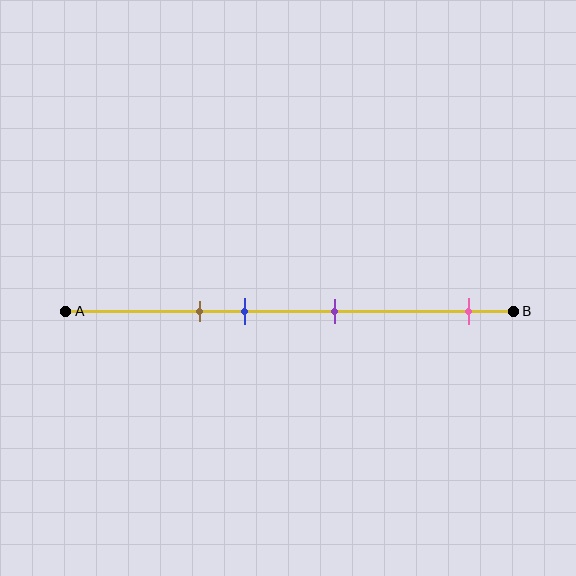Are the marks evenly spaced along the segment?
No, the marks are not evenly spaced.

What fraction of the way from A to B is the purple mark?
The purple mark is approximately 60% (0.6) of the way from A to B.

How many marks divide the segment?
There are 4 marks dividing the segment.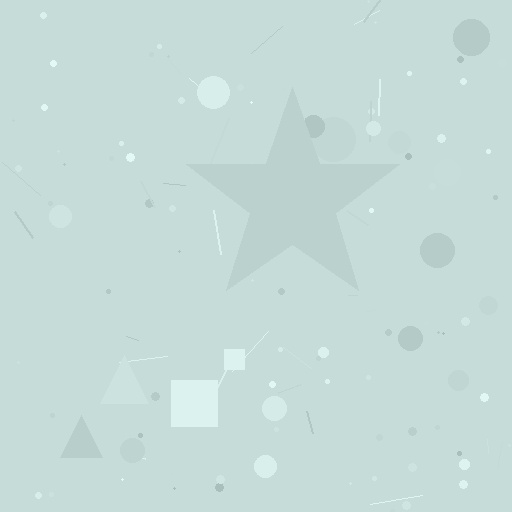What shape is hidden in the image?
A star is hidden in the image.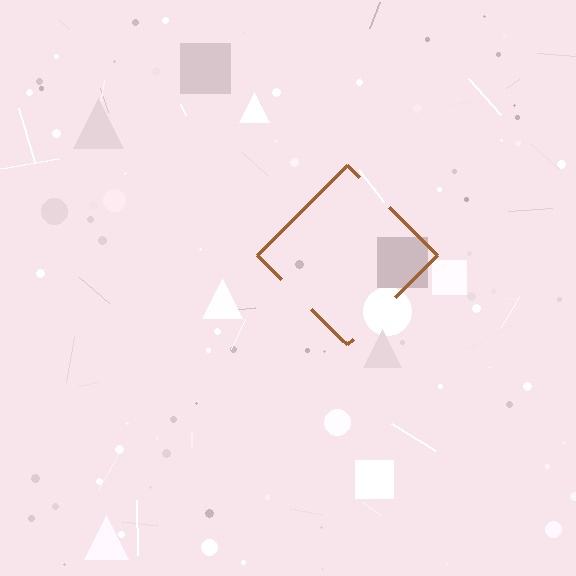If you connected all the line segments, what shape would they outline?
They would outline a diamond.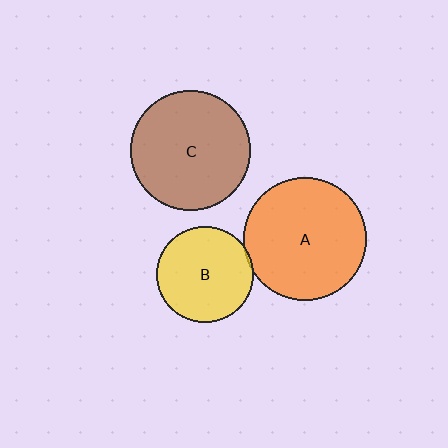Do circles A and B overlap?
Yes.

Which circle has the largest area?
Circle A (orange).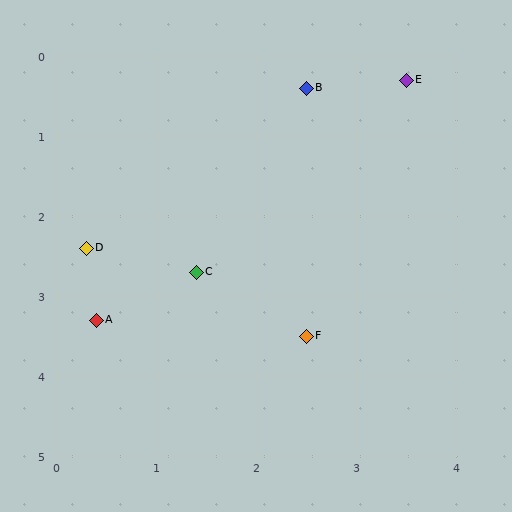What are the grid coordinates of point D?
Point D is at approximately (0.3, 2.4).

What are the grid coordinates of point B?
Point B is at approximately (2.5, 0.4).